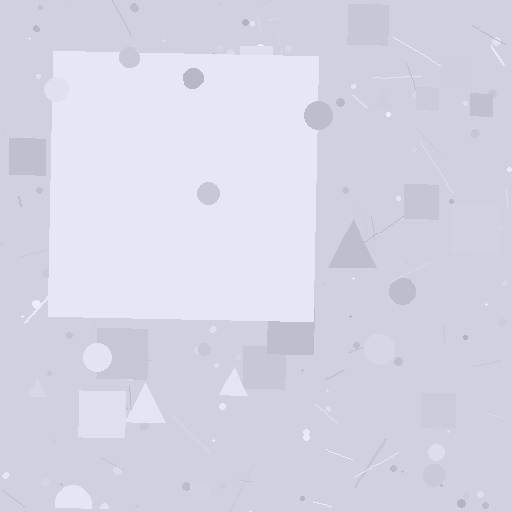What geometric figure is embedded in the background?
A square is embedded in the background.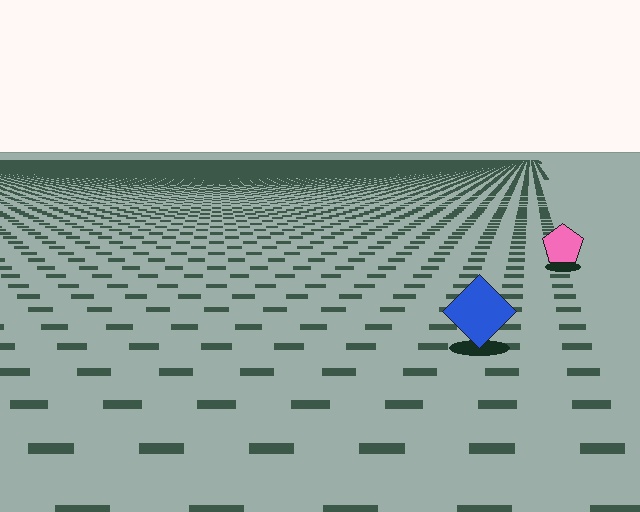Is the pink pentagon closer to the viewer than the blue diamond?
No. The blue diamond is closer — you can tell from the texture gradient: the ground texture is coarser near it.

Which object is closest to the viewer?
The blue diamond is closest. The texture marks near it are larger and more spread out.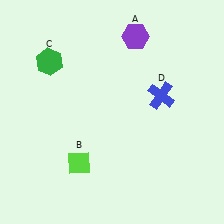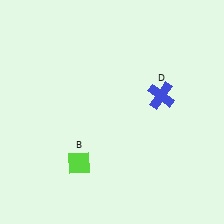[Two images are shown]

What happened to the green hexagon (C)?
The green hexagon (C) was removed in Image 2. It was in the top-left area of Image 1.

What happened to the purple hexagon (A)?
The purple hexagon (A) was removed in Image 2. It was in the top-right area of Image 1.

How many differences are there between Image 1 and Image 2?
There are 2 differences between the two images.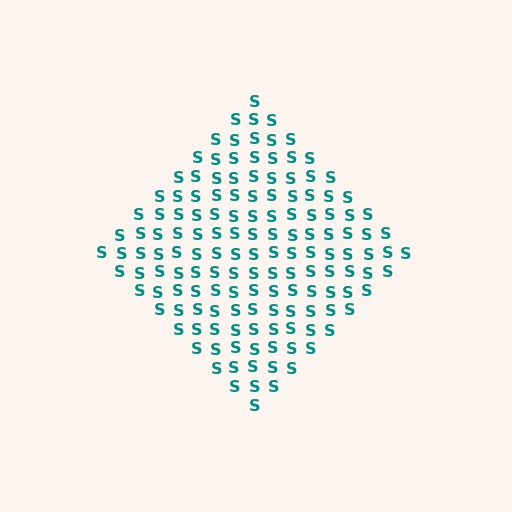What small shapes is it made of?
It is made of small letter S's.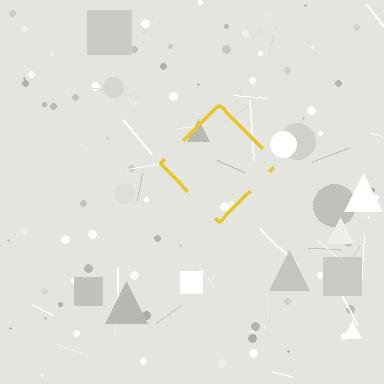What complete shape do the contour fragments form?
The contour fragments form a diamond.